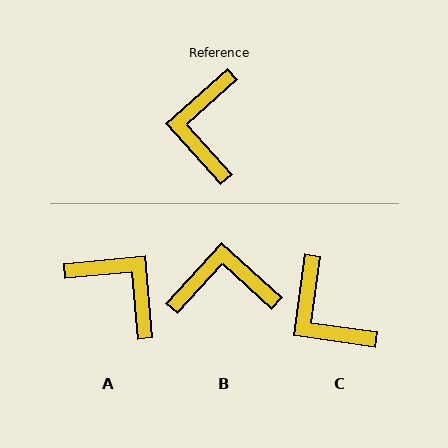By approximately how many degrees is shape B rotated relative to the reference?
Approximately 84 degrees clockwise.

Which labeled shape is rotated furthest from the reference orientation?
A, about 126 degrees away.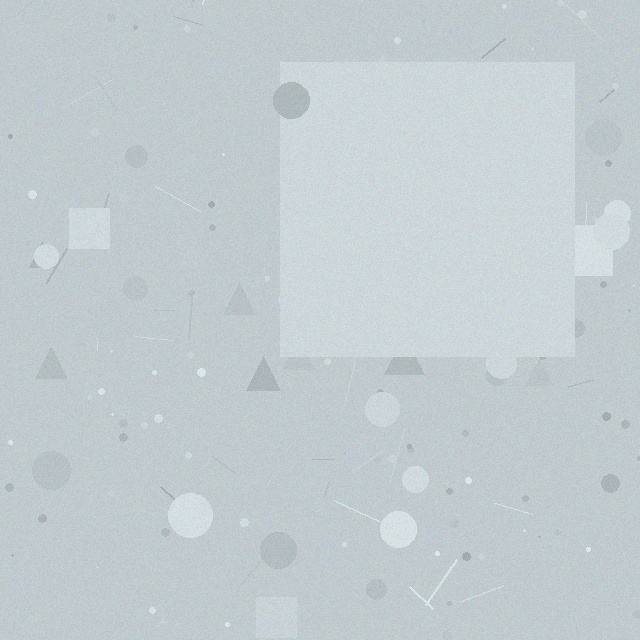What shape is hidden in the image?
A square is hidden in the image.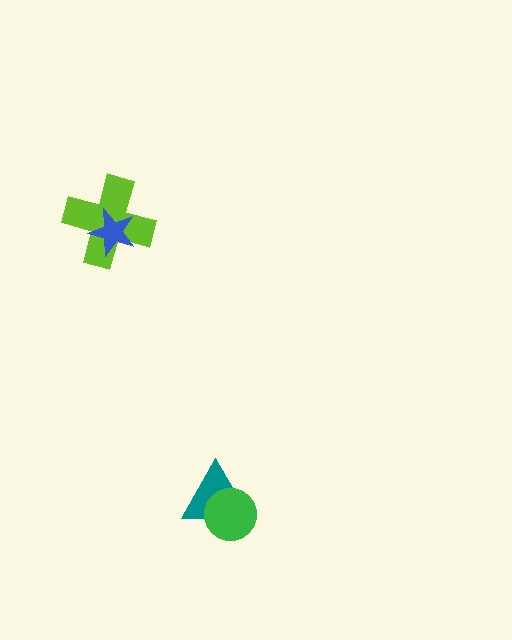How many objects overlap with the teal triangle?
1 object overlaps with the teal triangle.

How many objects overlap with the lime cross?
1 object overlaps with the lime cross.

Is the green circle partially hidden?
No, no other shape covers it.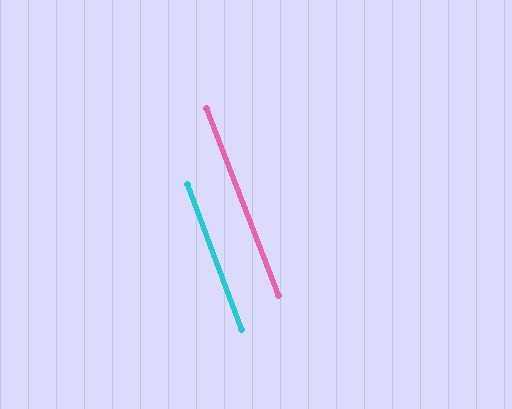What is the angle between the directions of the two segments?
Approximately 0 degrees.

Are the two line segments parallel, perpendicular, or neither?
Parallel — their directions differ by only 0.5°.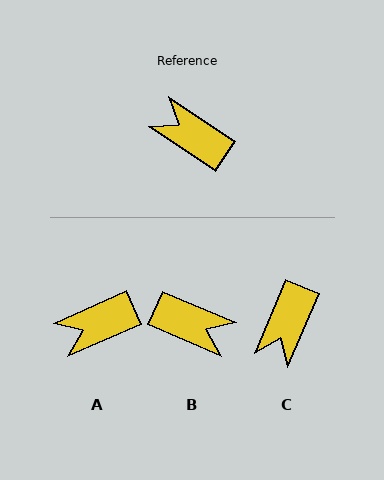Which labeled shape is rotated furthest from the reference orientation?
B, about 169 degrees away.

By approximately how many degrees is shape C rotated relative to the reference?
Approximately 101 degrees counter-clockwise.